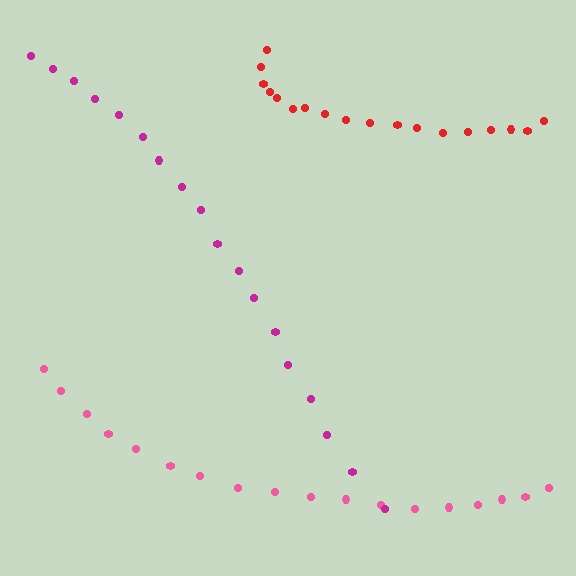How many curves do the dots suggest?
There are 3 distinct paths.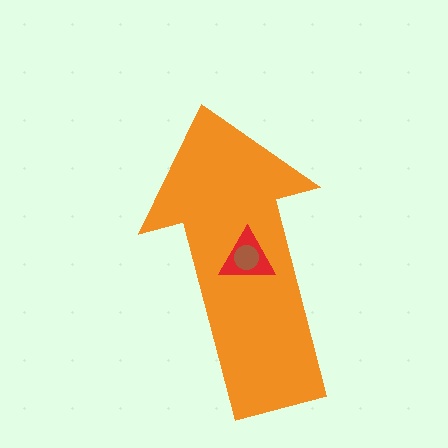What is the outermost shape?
The orange arrow.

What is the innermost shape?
The brown circle.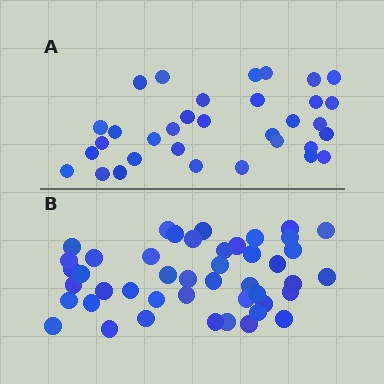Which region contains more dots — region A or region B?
Region B (the bottom region) has more dots.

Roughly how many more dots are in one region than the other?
Region B has roughly 12 or so more dots than region A.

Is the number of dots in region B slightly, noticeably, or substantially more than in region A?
Region B has noticeably more, but not dramatically so. The ratio is roughly 1.4 to 1.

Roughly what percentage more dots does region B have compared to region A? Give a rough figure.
About 35% more.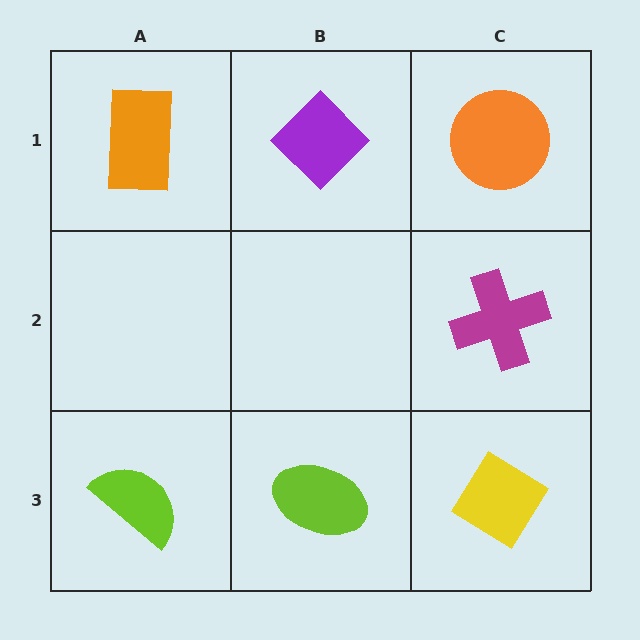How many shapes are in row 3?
3 shapes.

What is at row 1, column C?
An orange circle.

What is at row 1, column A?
An orange rectangle.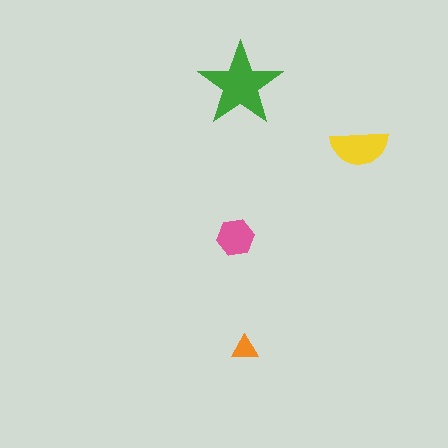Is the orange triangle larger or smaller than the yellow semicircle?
Smaller.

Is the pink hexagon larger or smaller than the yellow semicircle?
Smaller.